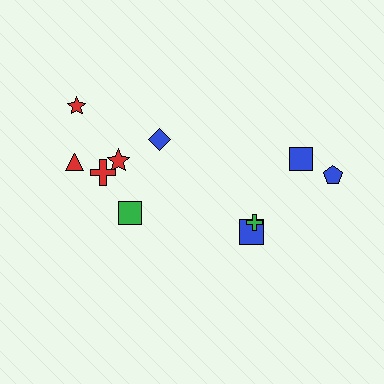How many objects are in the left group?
There are 6 objects.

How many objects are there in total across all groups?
There are 10 objects.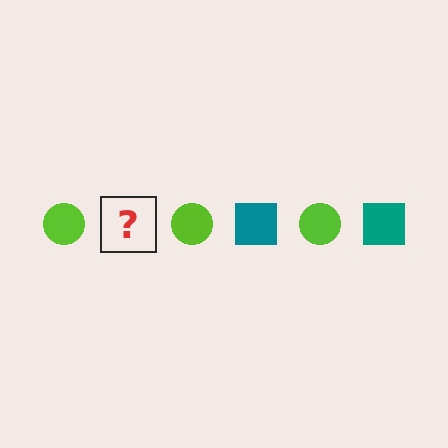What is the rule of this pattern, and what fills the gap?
The rule is that the pattern alternates between lime circle and teal square. The gap should be filled with a teal square.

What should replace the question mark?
The question mark should be replaced with a teal square.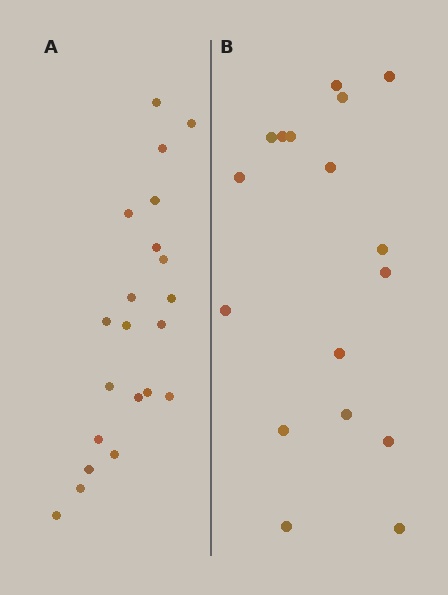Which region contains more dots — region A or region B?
Region A (the left region) has more dots.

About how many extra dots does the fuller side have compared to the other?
Region A has about 4 more dots than region B.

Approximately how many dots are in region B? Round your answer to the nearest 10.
About 20 dots. (The exact count is 17, which rounds to 20.)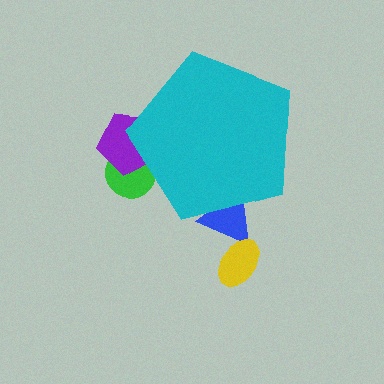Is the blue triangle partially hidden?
Yes, the blue triangle is partially hidden behind the cyan pentagon.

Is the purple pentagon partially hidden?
Yes, the purple pentagon is partially hidden behind the cyan pentagon.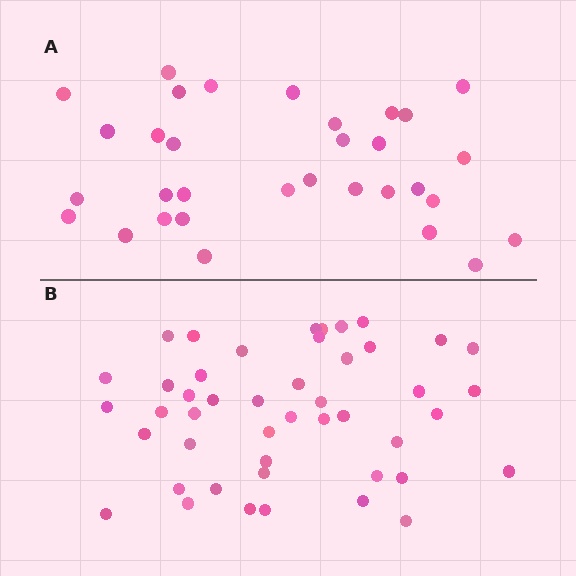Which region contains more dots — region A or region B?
Region B (the bottom region) has more dots.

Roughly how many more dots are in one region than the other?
Region B has approximately 15 more dots than region A.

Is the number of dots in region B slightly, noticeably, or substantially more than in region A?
Region B has noticeably more, but not dramatically so. The ratio is roughly 1.4 to 1.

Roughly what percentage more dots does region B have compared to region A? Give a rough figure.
About 45% more.